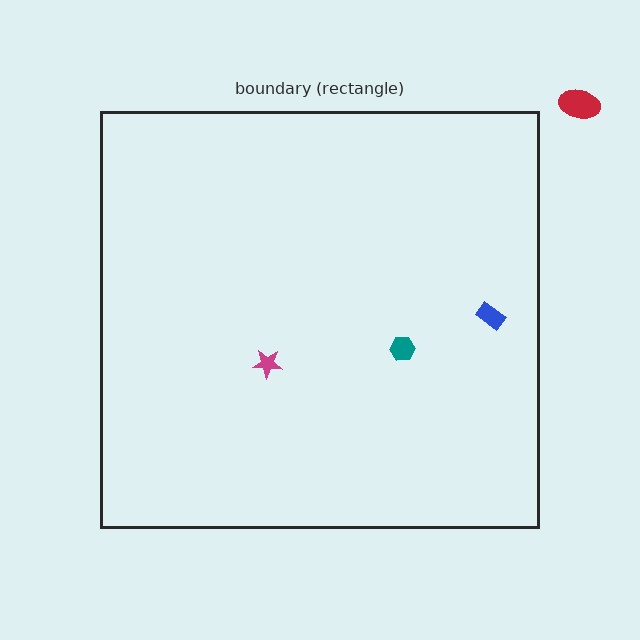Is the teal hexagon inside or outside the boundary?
Inside.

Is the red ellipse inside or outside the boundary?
Outside.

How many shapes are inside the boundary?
3 inside, 1 outside.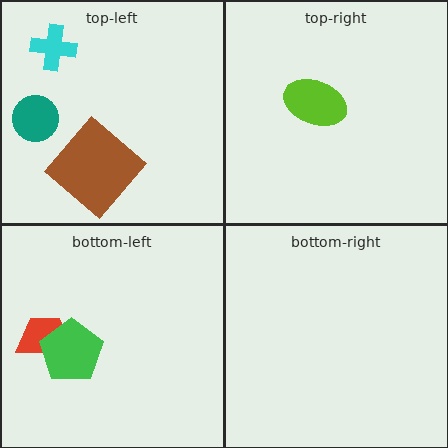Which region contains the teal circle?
The top-left region.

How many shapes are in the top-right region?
1.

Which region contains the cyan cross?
The top-left region.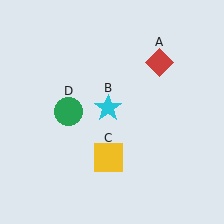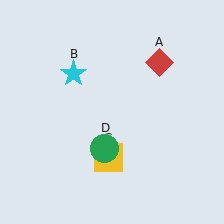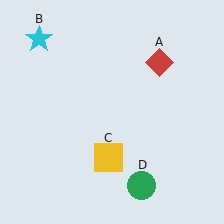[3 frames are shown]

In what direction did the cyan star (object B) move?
The cyan star (object B) moved up and to the left.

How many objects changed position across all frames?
2 objects changed position: cyan star (object B), green circle (object D).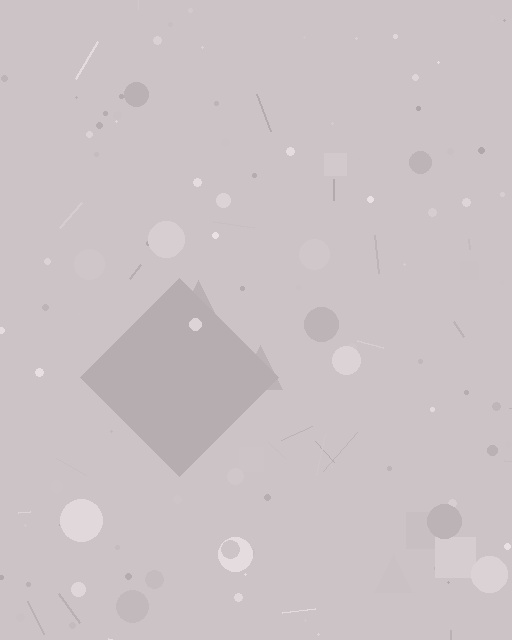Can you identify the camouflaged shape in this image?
The camouflaged shape is a diamond.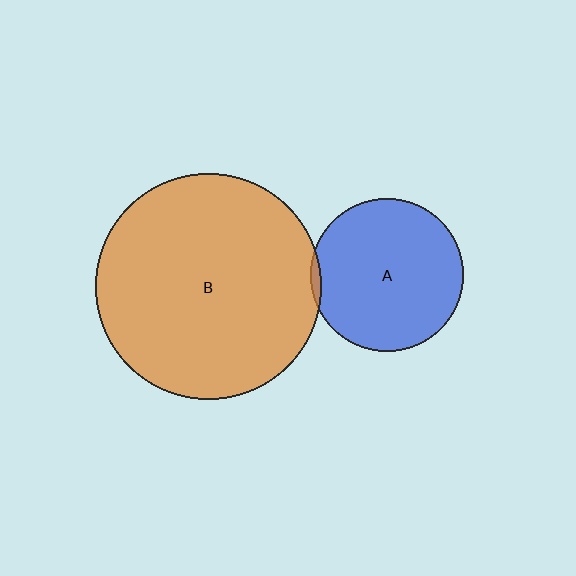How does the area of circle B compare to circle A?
Approximately 2.2 times.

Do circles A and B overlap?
Yes.